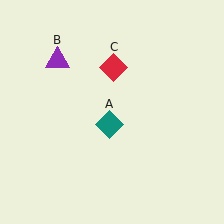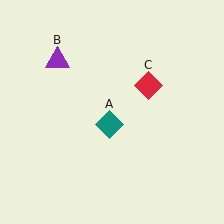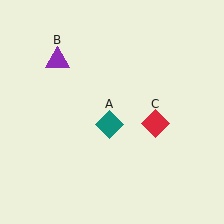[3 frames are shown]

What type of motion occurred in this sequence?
The red diamond (object C) rotated clockwise around the center of the scene.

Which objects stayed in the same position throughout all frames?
Teal diamond (object A) and purple triangle (object B) remained stationary.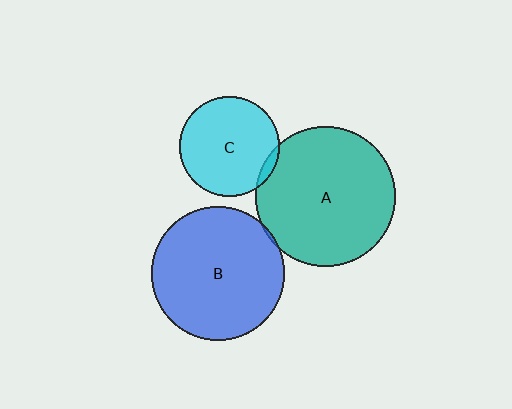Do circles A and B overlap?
Yes.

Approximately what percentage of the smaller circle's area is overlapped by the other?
Approximately 5%.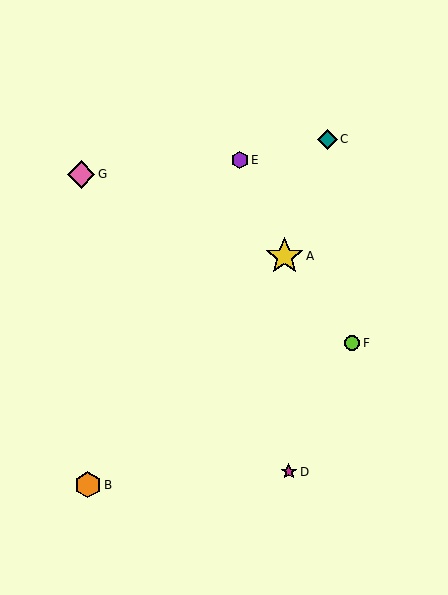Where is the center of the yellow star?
The center of the yellow star is at (285, 256).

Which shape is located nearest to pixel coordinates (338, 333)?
The lime circle (labeled F) at (352, 343) is nearest to that location.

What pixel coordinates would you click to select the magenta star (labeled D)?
Click at (289, 472) to select the magenta star D.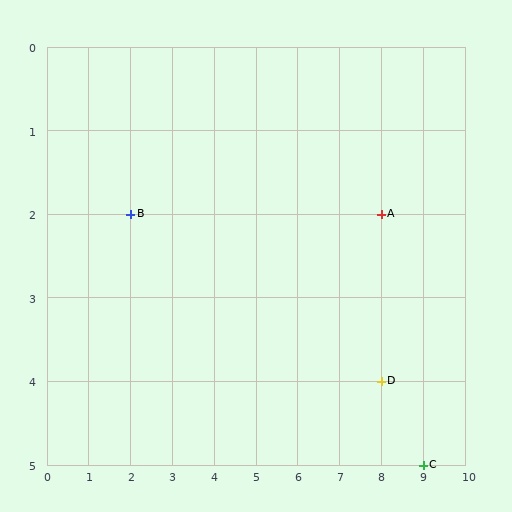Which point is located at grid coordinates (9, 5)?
Point C is at (9, 5).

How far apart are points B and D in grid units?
Points B and D are 6 columns and 2 rows apart (about 6.3 grid units diagonally).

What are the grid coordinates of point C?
Point C is at grid coordinates (9, 5).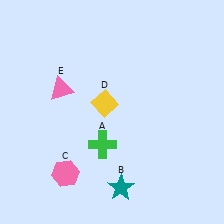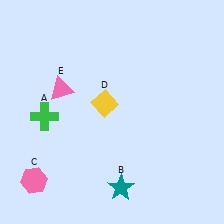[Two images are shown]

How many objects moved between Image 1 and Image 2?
2 objects moved between the two images.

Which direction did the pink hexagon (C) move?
The pink hexagon (C) moved left.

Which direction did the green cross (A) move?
The green cross (A) moved left.